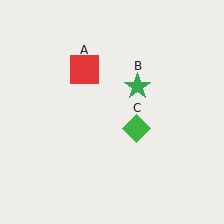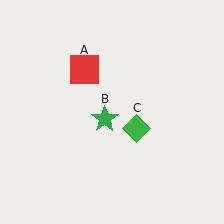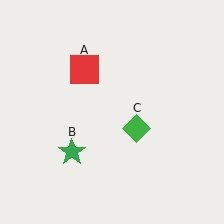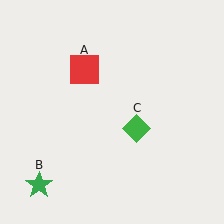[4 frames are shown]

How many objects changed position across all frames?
1 object changed position: green star (object B).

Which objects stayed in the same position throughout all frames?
Red square (object A) and green diamond (object C) remained stationary.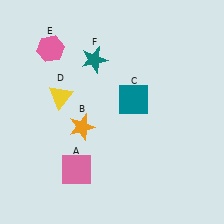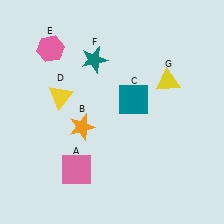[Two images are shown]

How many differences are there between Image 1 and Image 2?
There is 1 difference between the two images.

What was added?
A yellow triangle (G) was added in Image 2.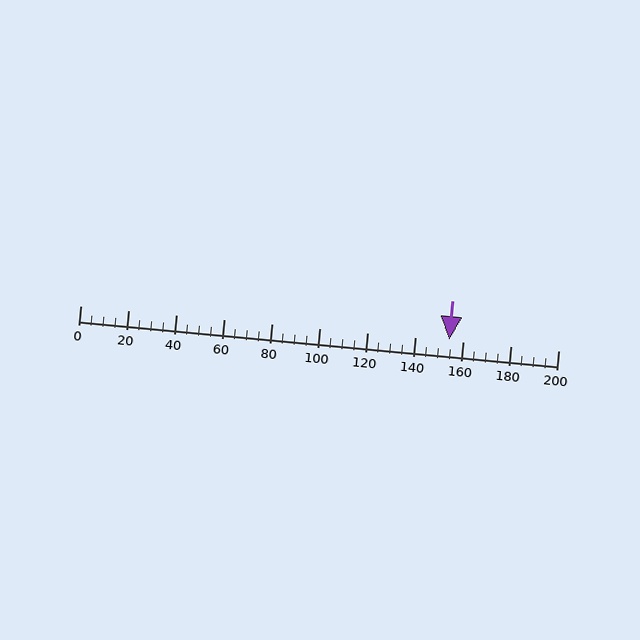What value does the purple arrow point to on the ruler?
The purple arrow points to approximately 154.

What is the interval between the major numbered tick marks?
The major tick marks are spaced 20 units apart.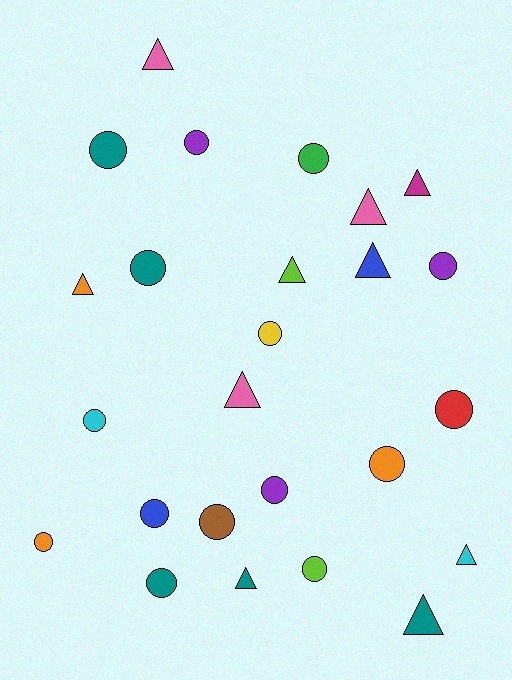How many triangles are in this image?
There are 10 triangles.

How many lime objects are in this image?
There are 2 lime objects.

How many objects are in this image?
There are 25 objects.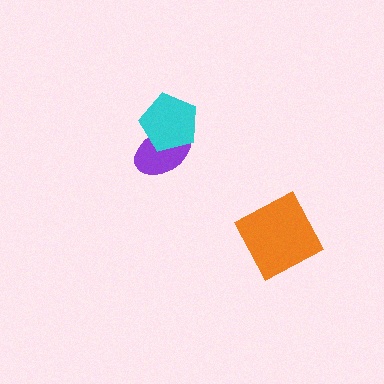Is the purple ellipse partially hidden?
Yes, it is partially covered by another shape.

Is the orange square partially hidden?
No, no other shape covers it.